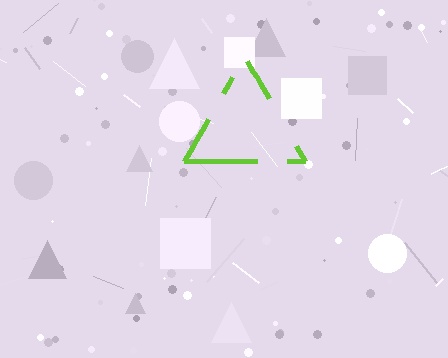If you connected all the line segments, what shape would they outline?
They would outline a triangle.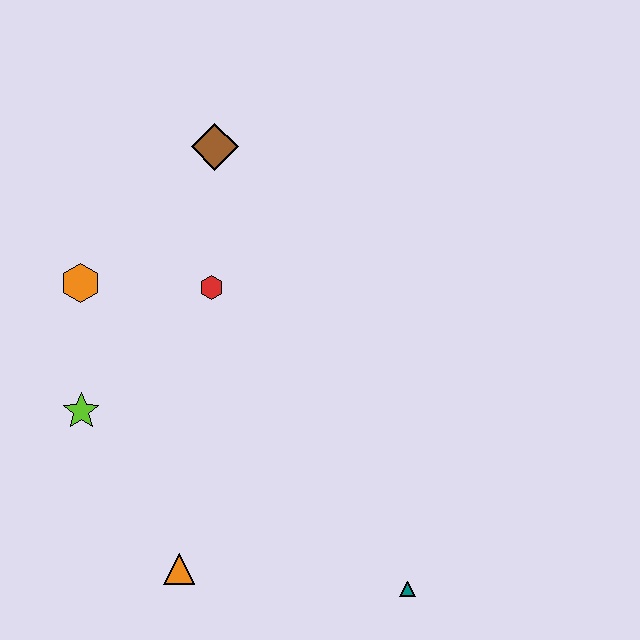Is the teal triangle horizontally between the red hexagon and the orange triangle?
No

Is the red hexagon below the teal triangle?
No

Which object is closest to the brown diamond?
The red hexagon is closest to the brown diamond.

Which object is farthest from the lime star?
The teal triangle is farthest from the lime star.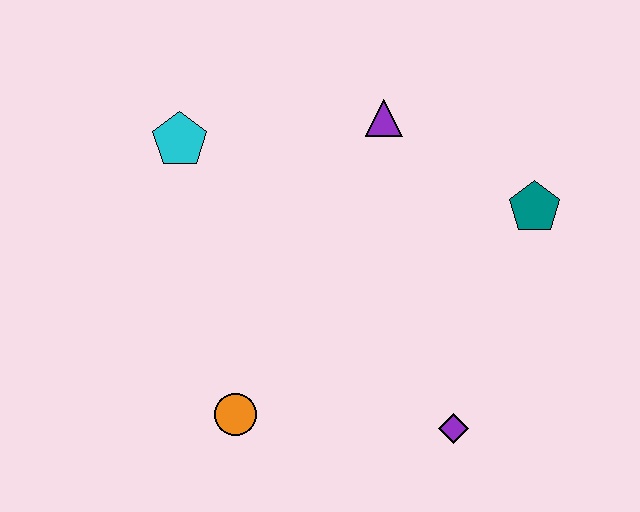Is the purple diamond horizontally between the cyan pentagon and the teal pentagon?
Yes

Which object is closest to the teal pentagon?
The purple triangle is closest to the teal pentagon.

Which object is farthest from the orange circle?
The teal pentagon is farthest from the orange circle.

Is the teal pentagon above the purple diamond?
Yes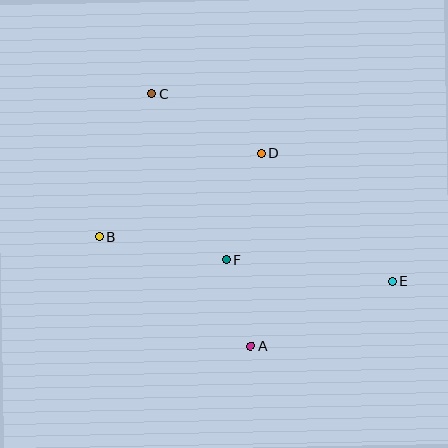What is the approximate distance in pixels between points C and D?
The distance between C and D is approximately 125 pixels.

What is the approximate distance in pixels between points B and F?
The distance between B and F is approximately 128 pixels.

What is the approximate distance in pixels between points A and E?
The distance between A and E is approximately 156 pixels.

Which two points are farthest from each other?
Points C and E are farthest from each other.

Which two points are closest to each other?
Points A and F are closest to each other.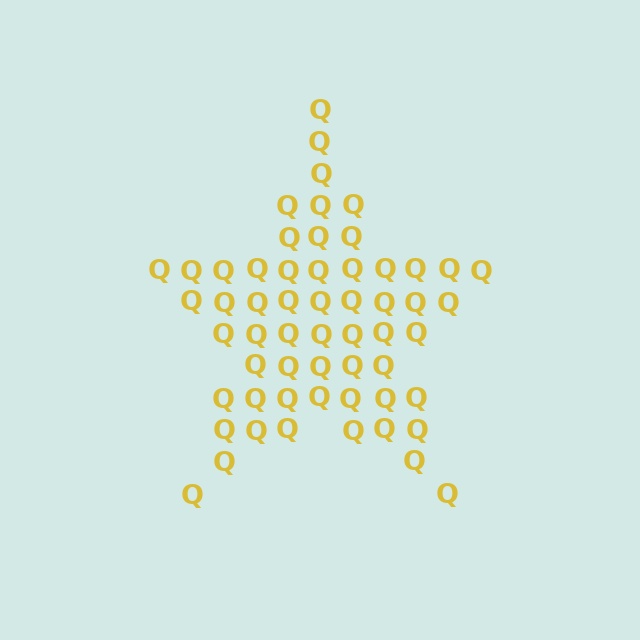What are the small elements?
The small elements are letter Q's.